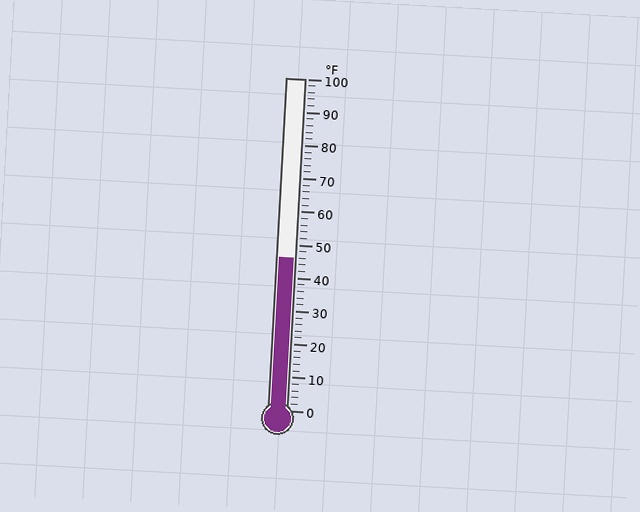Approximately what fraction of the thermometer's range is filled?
The thermometer is filled to approximately 45% of its range.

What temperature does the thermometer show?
The thermometer shows approximately 46°F.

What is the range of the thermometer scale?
The thermometer scale ranges from 0°F to 100°F.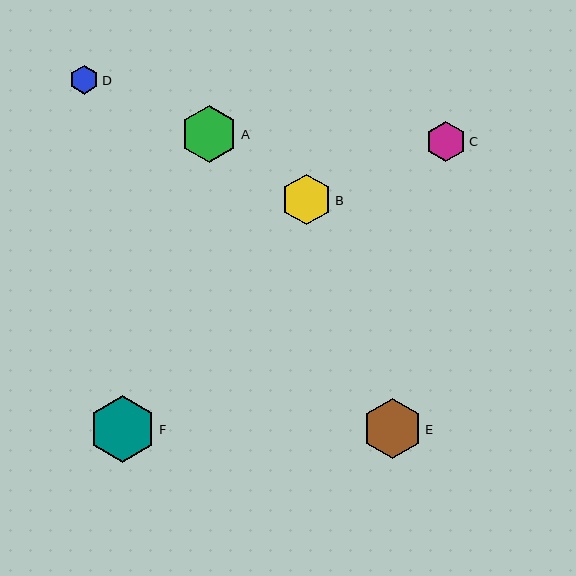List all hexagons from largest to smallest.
From largest to smallest: F, E, A, B, C, D.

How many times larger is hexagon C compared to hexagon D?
Hexagon C is approximately 1.4 times the size of hexagon D.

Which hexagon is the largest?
Hexagon F is the largest with a size of approximately 68 pixels.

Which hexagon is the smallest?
Hexagon D is the smallest with a size of approximately 29 pixels.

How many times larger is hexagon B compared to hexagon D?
Hexagon B is approximately 1.7 times the size of hexagon D.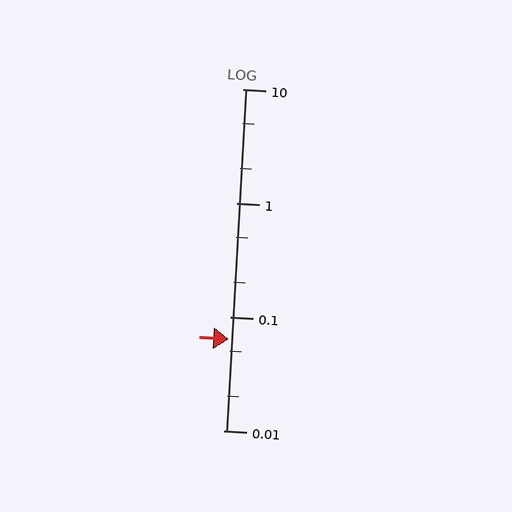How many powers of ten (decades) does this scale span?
The scale spans 3 decades, from 0.01 to 10.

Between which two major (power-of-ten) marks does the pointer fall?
The pointer is between 0.01 and 0.1.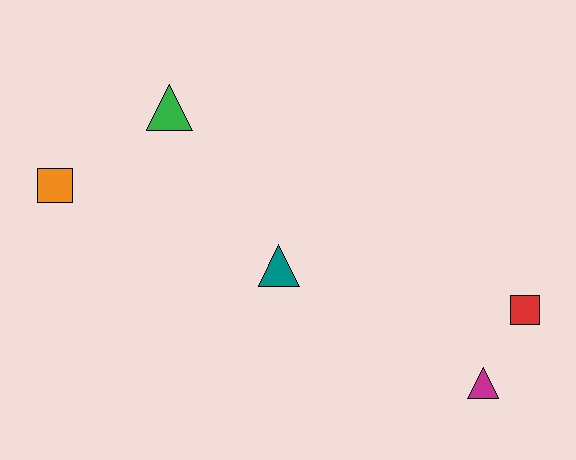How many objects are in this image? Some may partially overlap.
There are 5 objects.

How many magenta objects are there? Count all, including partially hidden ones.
There is 1 magenta object.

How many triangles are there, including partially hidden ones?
There are 3 triangles.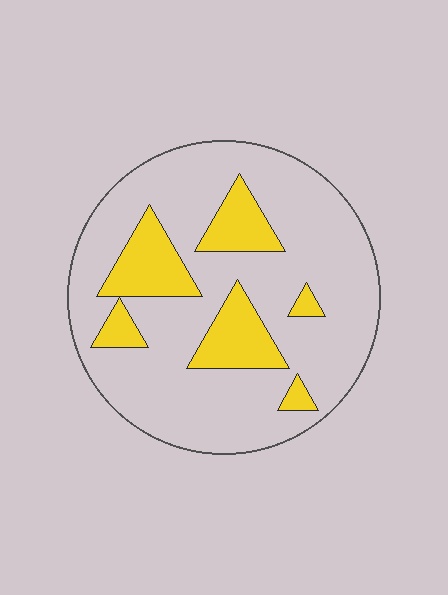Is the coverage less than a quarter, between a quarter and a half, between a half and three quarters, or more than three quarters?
Less than a quarter.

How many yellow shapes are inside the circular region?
6.